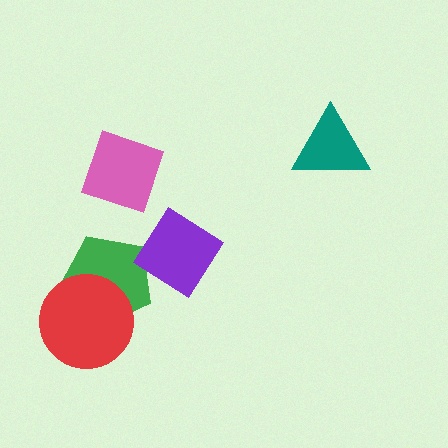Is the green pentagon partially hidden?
Yes, it is partially covered by another shape.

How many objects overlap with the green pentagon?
2 objects overlap with the green pentagon.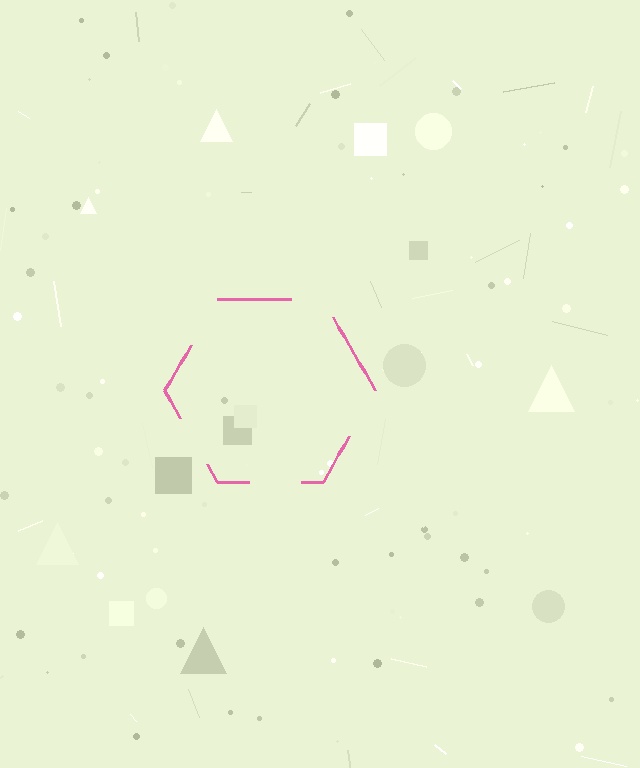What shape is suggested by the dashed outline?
The dashed outline suggests a hexagon.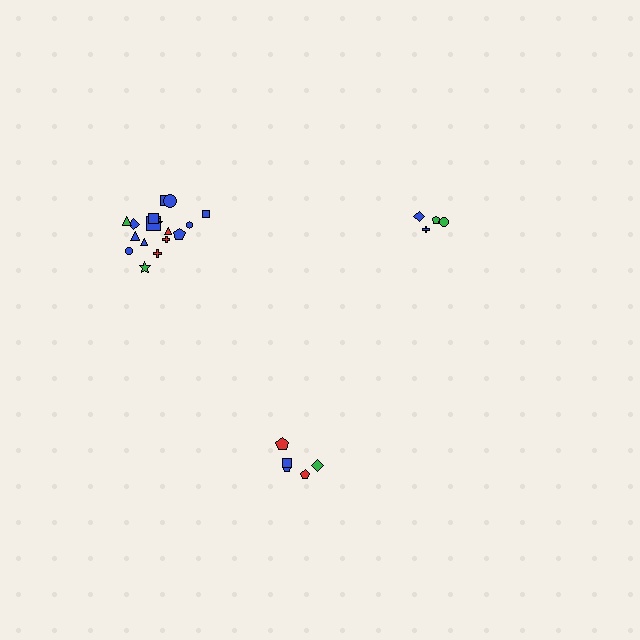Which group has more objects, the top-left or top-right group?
The top-left group.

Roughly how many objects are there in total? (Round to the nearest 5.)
Roughly 25 objects in total.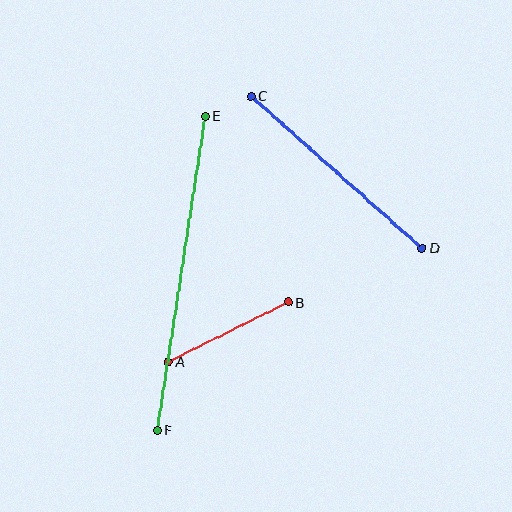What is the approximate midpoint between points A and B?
The midpoint is at approximately (228, 332) pixels.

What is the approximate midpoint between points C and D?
The midpoint is at approximately (337, 172) pixels.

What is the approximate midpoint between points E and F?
The midpoint is at approximately (181, 273) pixels.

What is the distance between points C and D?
The distance is approximately 229 pixels.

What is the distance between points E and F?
The distance is approximately 318 pixels.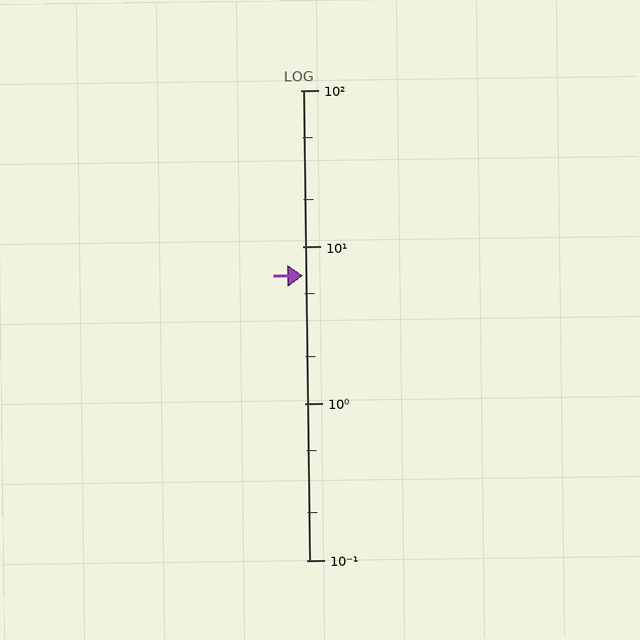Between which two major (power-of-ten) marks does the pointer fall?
The pointer is between 1 and 10.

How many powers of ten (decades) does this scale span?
The scale spans 3 decades, from 0.1 to 100.